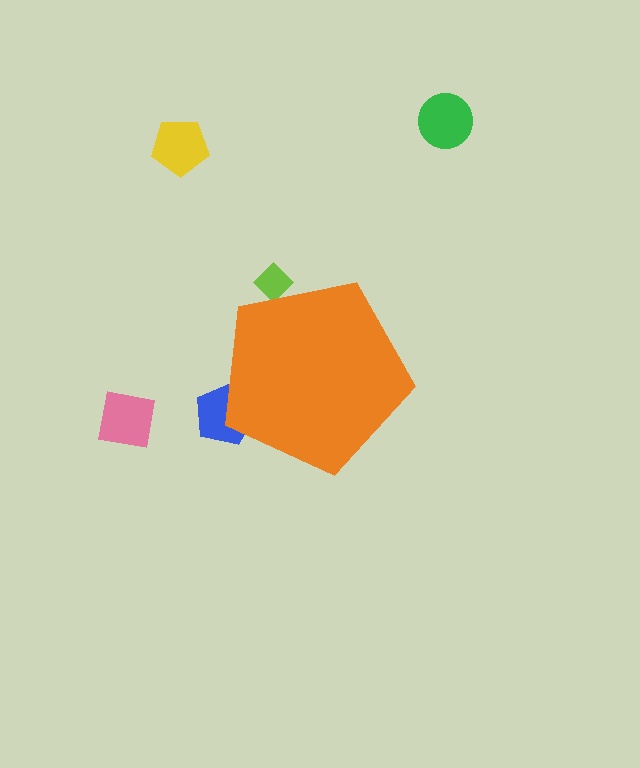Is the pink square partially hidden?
No, the pink square is fully visible.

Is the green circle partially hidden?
No, the green circle is fully visible.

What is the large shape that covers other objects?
An orange pentagon.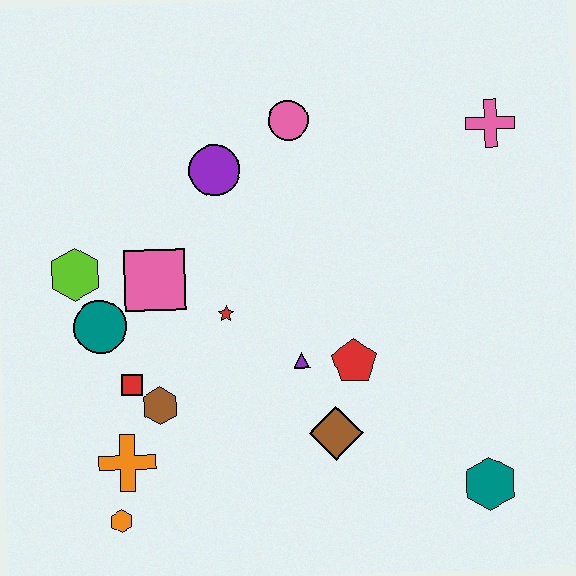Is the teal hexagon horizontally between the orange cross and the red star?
No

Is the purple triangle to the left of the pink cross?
Yes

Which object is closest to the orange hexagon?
The orange cross is closest to the orange hexagon.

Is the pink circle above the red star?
Yes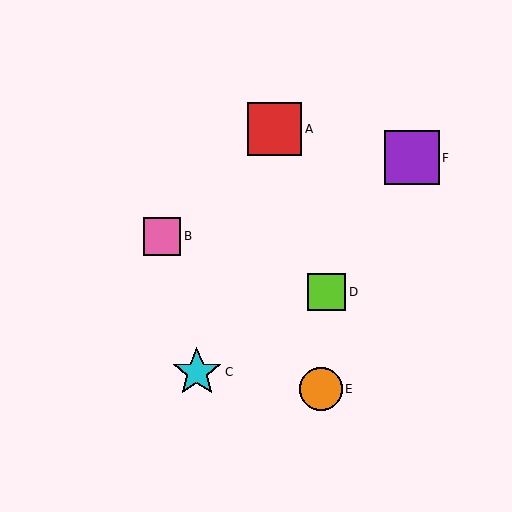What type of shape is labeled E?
Shape E is an orange circle.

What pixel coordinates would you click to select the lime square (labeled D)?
Click at (327, 292) to select the lime square D.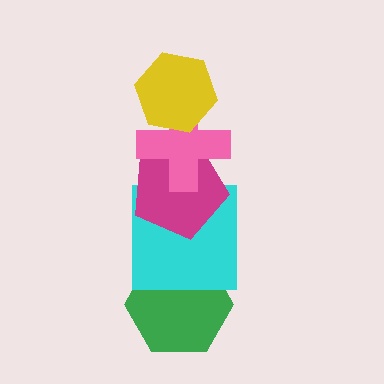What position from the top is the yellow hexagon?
The yellow hexagon is 1st from the top.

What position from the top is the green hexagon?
The green hexagon is 5th from the top.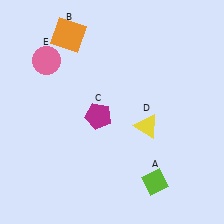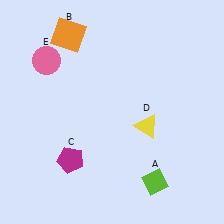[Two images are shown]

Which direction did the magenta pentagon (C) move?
The magenta pentagon (C) moved down.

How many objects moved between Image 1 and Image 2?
1 object moved between the two images.